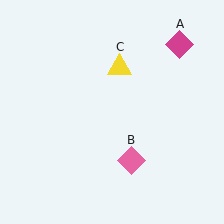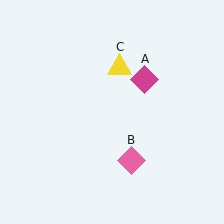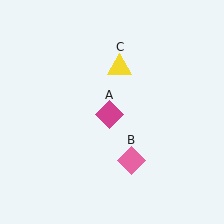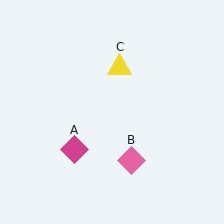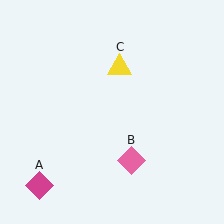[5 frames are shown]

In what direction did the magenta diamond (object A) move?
The magenta diamond (object A) moved down and to the left.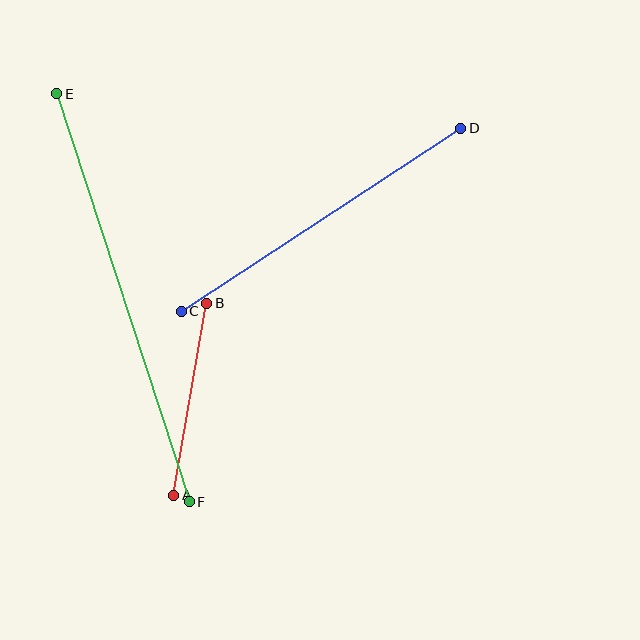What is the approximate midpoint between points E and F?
The midpoint is at approximately (123, 298) pixels.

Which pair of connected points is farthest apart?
Points E and F are farthest apart.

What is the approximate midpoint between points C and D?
The midpoint is at approximately (321, 220) pixels.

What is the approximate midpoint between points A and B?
The midpoint is at approximately (190, 399) pixels.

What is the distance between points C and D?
The distance is approximately 334 pixels.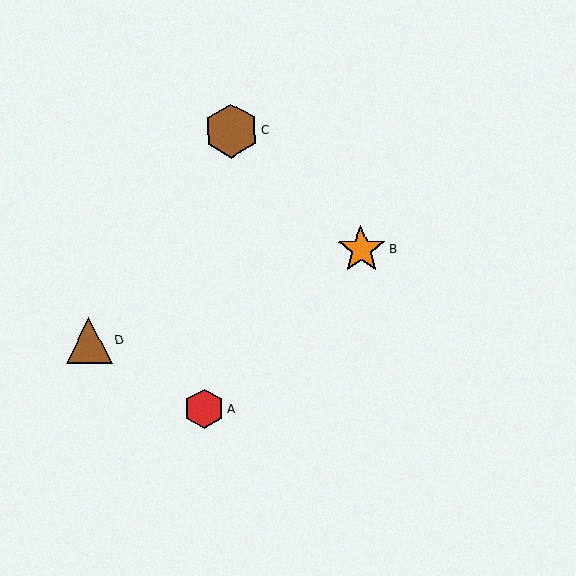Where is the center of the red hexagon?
The center of the red hexagon is at (204, 409).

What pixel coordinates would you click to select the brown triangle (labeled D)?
Click at (89, 340) to select the brown triangle D.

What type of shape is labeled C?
Shape C is a brown hexagon.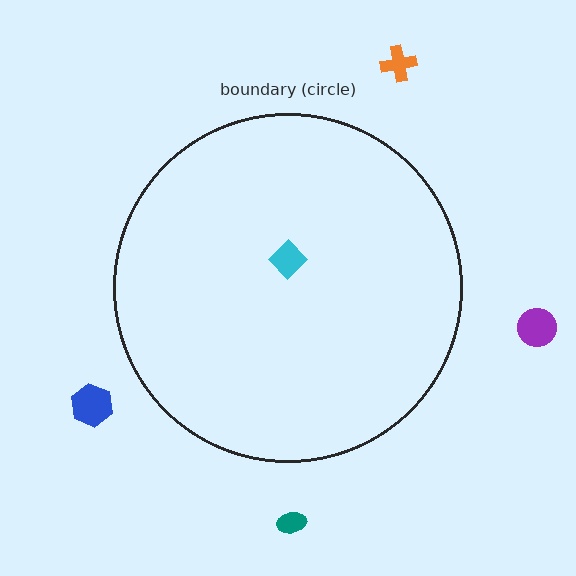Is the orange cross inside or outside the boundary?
Outside.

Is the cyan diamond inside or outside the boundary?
Inside.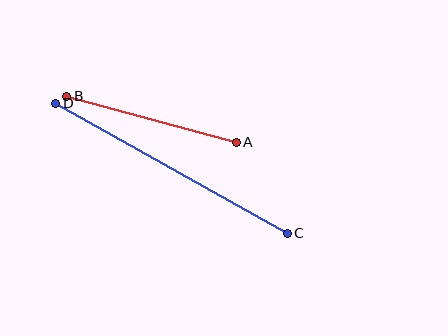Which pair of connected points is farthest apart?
Points C and D are farthest apart.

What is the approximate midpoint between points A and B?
The midpoint is at approximately (152, 119) pixels.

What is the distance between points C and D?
The distance is approximately 265 pixels.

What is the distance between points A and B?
The distance is approximately 175 pixels.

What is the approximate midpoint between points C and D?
The midpoint is at approximately (171, 168) pixels.